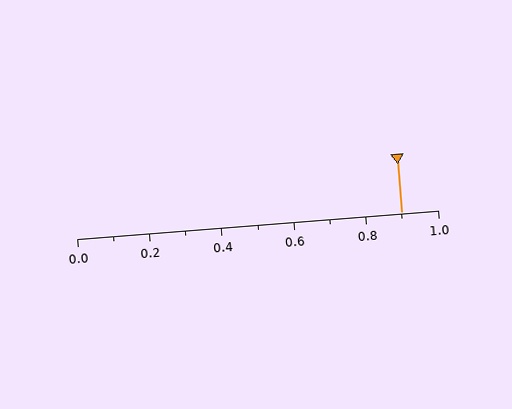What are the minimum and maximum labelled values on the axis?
The axis runs from 0.0 to 1.0.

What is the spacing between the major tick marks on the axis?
The major ticks are spaced 0.2 apart.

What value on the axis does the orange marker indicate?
The marker indicates approximately 0.9.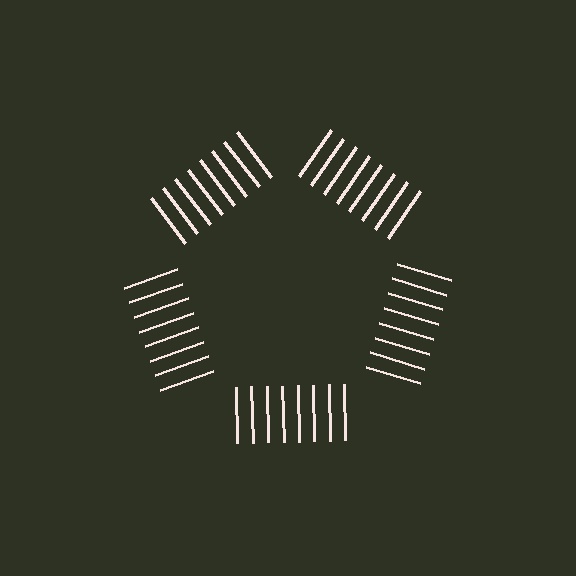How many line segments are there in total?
40 — 8 along each of the 5 edges.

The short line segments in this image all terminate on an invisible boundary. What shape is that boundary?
An illusory pentagon — the line segments terminate on its edges but no continuous stroke is drawn.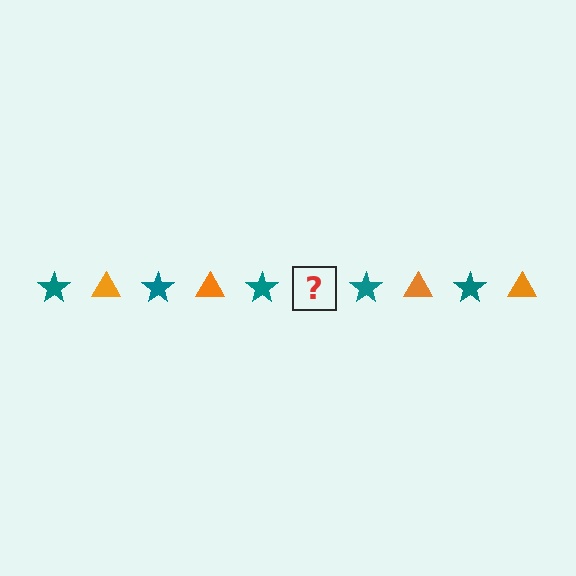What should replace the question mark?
The question mark should be replaced with an orange triangle.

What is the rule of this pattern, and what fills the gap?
The rule is that the pattern alternates between teal star and orange triangle. The gap should be filled with an orange triangle.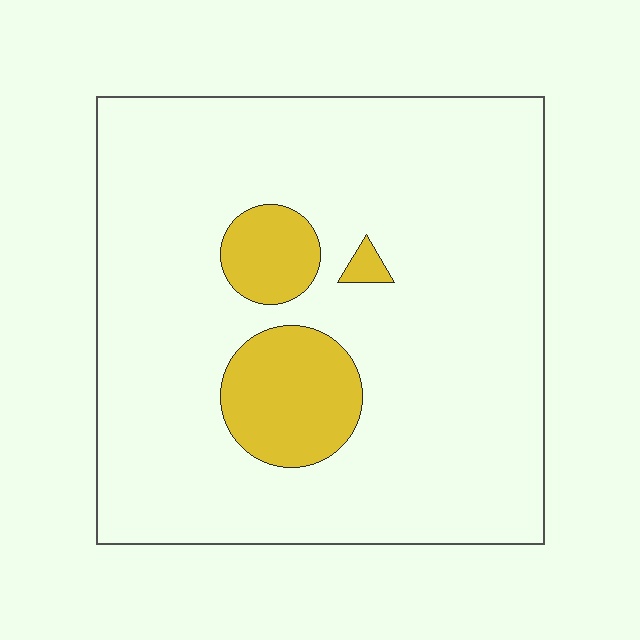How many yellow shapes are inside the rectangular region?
3.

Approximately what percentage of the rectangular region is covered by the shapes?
Approximately 15%.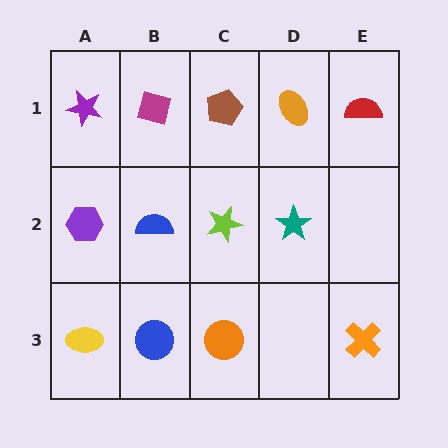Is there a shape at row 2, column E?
No, that cell is empty.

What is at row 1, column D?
An orange ellipse.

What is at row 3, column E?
An orange cross.